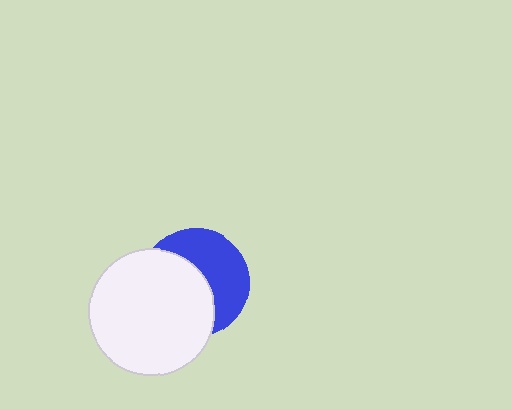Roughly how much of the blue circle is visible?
About half of it is visible (roughly 47%).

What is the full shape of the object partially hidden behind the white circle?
The partially hidden object is a blue circle.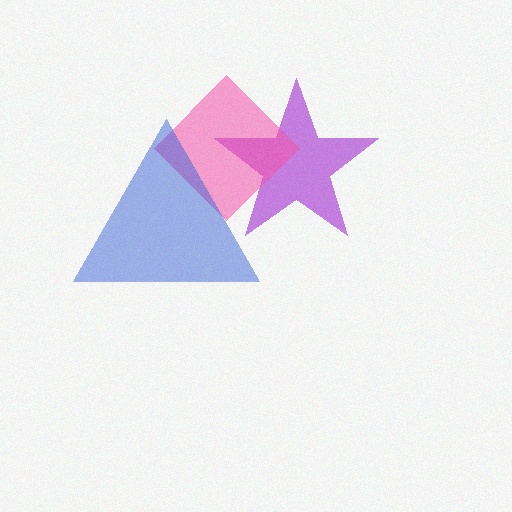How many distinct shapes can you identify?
There are 3 distinct shapes: a purple star, a pink diamond, a blue triangle.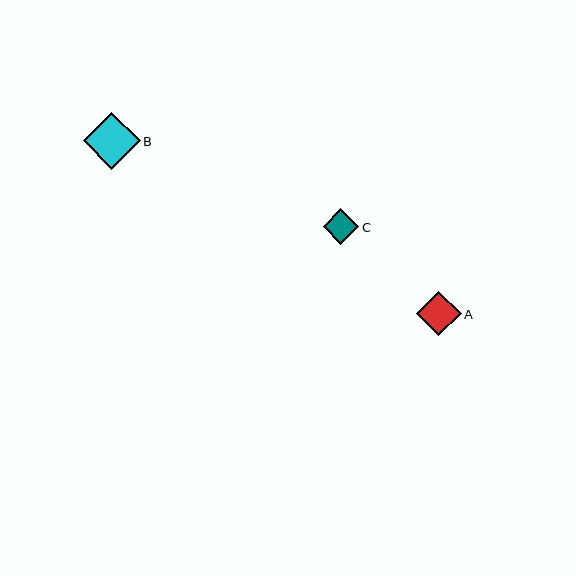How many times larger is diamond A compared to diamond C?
Diamond A is approximately 1.2 times the size of diamond C.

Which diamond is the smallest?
Diamond C is the smallest with a size of approximately 36 pixels.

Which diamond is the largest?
Diamond B is the largest with a size of approximately 57 pixels.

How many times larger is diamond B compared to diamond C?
Diamond B is approximately 1.6 times the size of diamond C.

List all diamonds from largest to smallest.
From largest to smallest: B, A, C.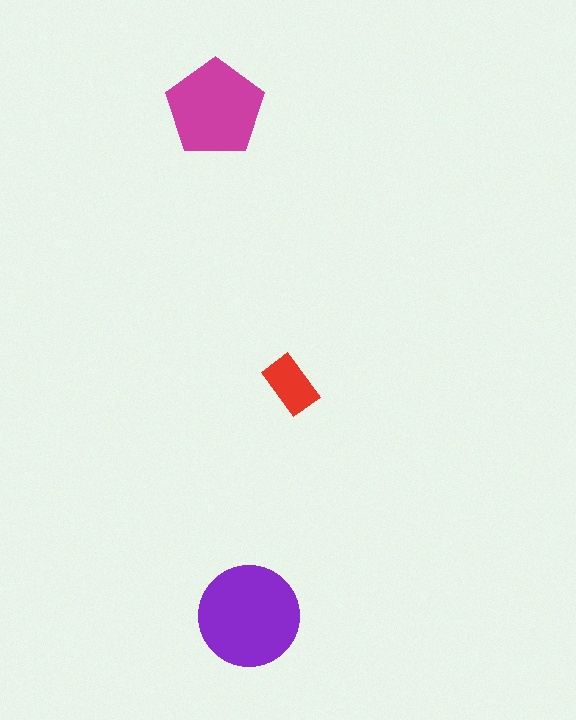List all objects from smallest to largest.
The red rectangle, the magenta pentagon, the purple circle.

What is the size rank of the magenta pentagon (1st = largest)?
2nd.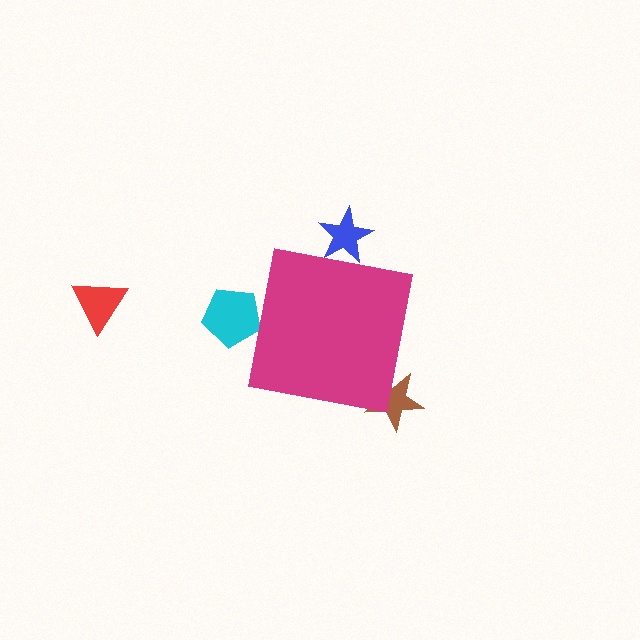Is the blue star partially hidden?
Yes, the blue star is partially hidden behind the magenta square.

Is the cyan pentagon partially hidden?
Yes, the cyan pentagon is partially hidden behind the magenta square.